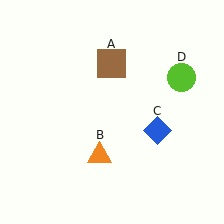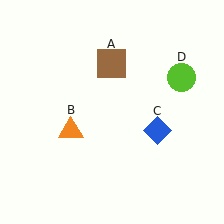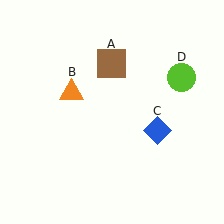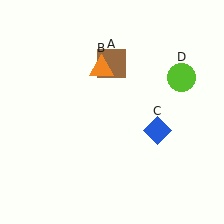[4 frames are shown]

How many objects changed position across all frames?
1 object changed position: orange triangle (object B).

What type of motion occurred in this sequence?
The orange triangle (object B) rotated clockwise around the center of the scene.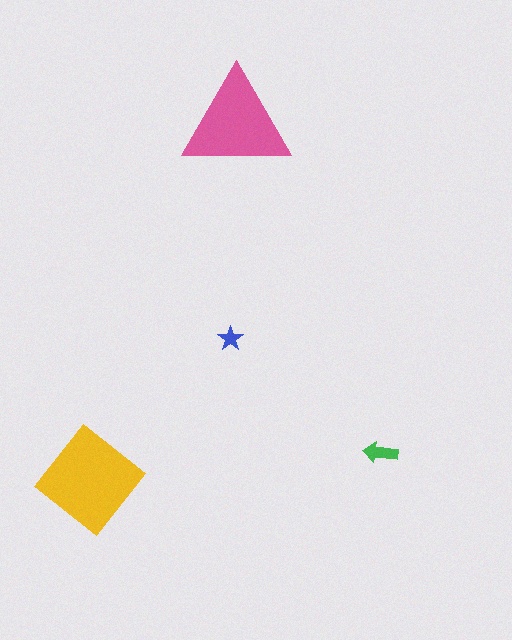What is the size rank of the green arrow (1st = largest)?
3rd.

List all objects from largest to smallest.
The yellow diamond, the pink triangle, the green arrow, the blue star.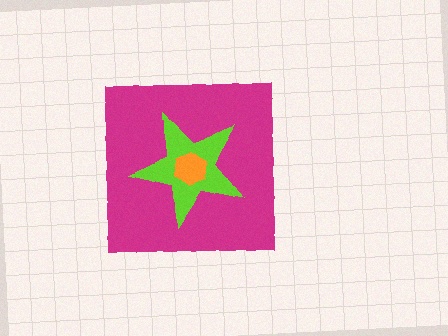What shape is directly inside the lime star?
The orange hexagon.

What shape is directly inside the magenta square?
The lime star.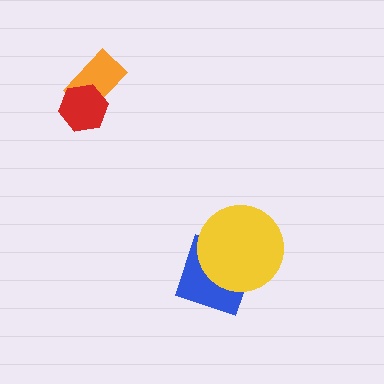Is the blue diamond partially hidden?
Yes, it is partially covered by another shape.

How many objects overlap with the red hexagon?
1 object overlaps with the red hexagon.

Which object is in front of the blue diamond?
The yellow circle is in front of the blue diamond.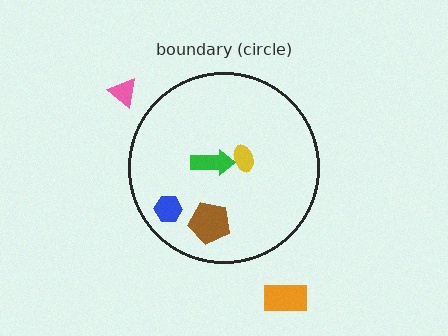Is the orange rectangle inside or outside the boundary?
Outside.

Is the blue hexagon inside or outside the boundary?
Inside.